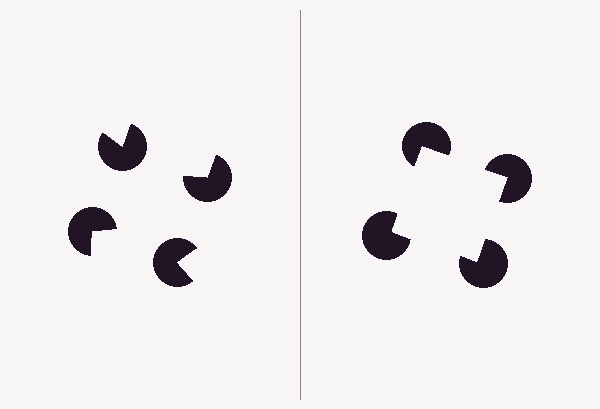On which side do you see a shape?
An illusory square appears on the right side. On the left side the wedge cuts are rotated, so no coherent shape forms.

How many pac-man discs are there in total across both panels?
8 — 4 on each side.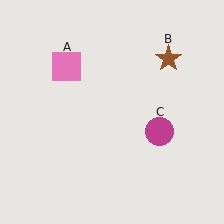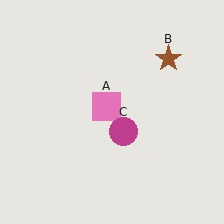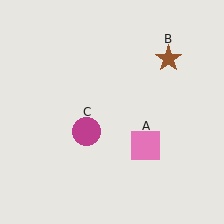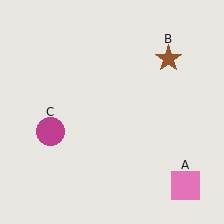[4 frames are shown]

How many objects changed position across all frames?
2 objects changed position: pink square (object A), magenta circle (object C).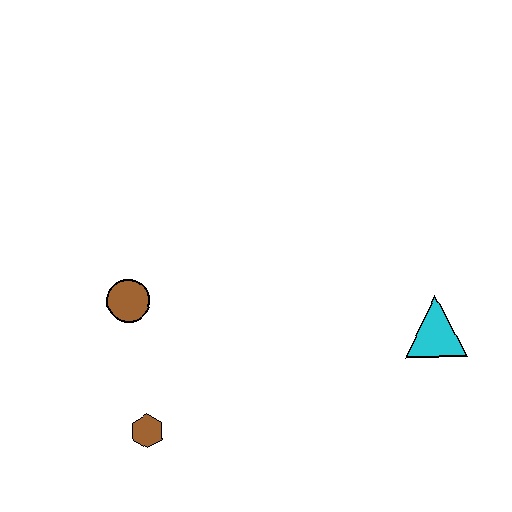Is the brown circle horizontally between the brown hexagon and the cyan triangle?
No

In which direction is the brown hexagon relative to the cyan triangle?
The brown hexagon is to the left of the cyan triangle.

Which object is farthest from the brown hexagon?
The cyan triangle is farthest from the brown hexagon.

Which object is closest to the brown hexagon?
The brown circle is closest to the brown hexagon.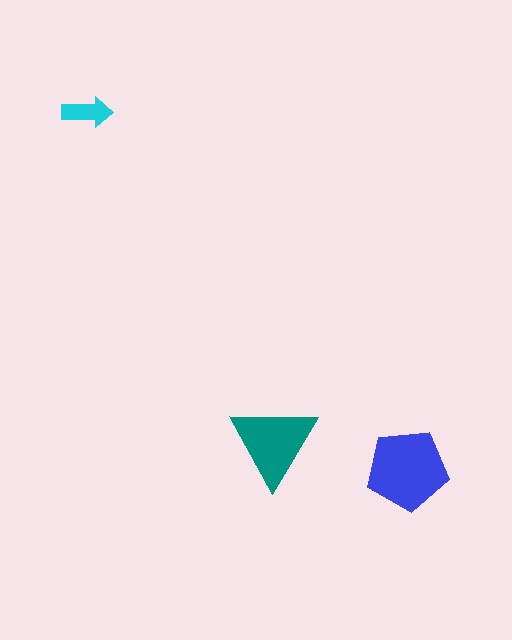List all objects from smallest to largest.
The cyan arrow, the teal triangle, the blue pentagon.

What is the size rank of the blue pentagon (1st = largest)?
1st.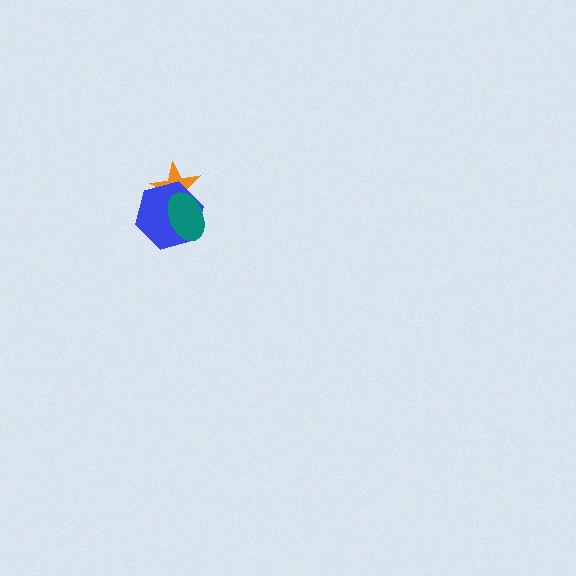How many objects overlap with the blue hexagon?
2 objects overlap with the blue hexagon.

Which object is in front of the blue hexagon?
The teal ellipse is in front of the blue hexagon.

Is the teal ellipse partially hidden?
No, no other shape covers it.